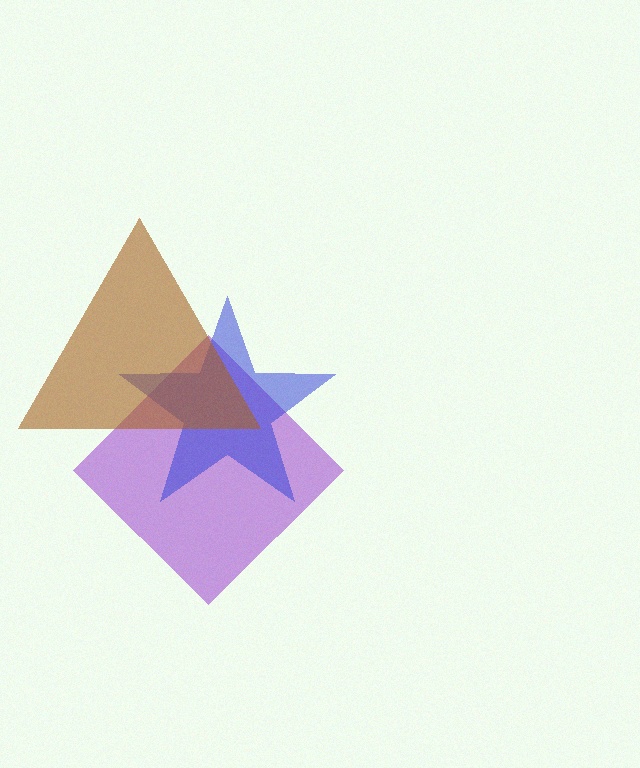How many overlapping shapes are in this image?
There are 3 overlapping shapes in the image.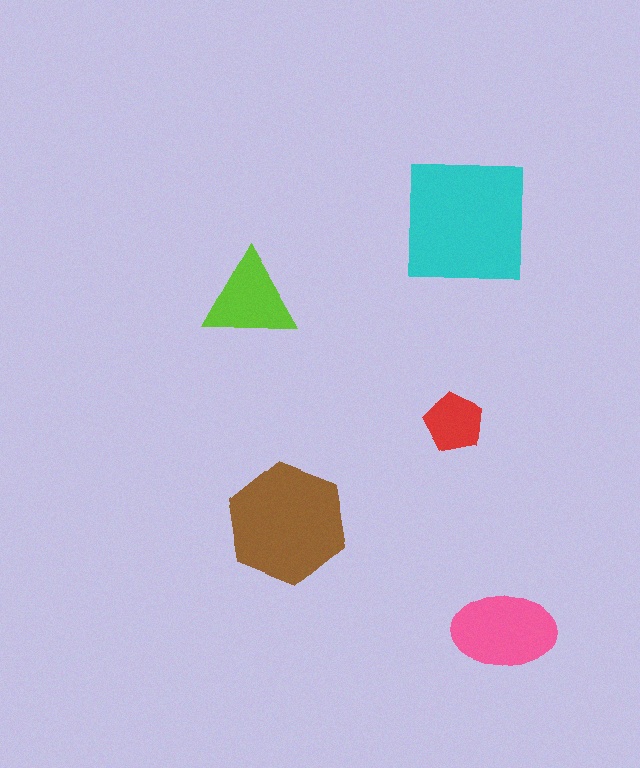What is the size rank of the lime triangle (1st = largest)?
4th.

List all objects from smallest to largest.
The red pentagon, the lime triangle, the pink ellipse, the brown hexagon, the cyan square.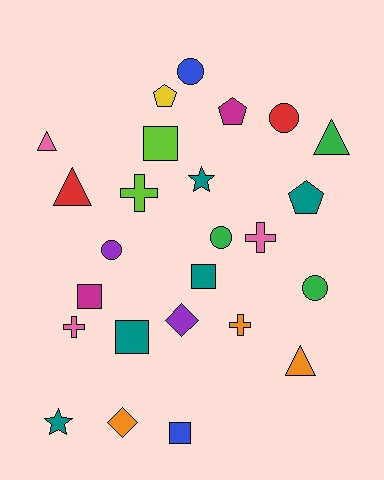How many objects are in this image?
There are 25 objects.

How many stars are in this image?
There are 2 stars.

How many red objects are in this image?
There are 2 red objects.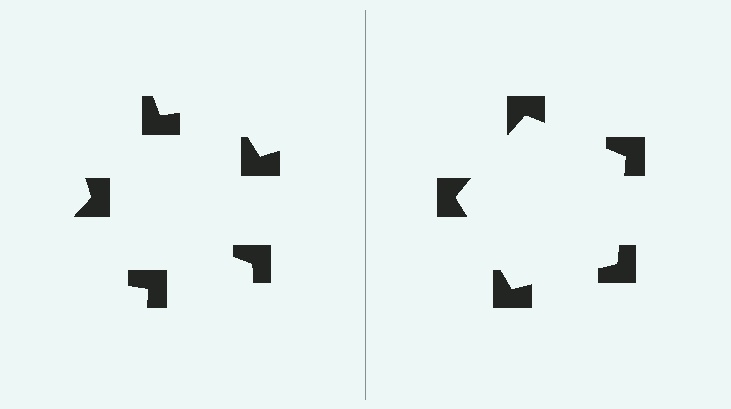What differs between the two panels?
The notched squares are positioned identically on both sides; only the wedge orientations differ. On the right they align to a pentagon; on the left they are misaligned.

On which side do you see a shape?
An illusory pentagon appears on the right side. On the left side the wedge cuts are rotated, so no coherent shape forms.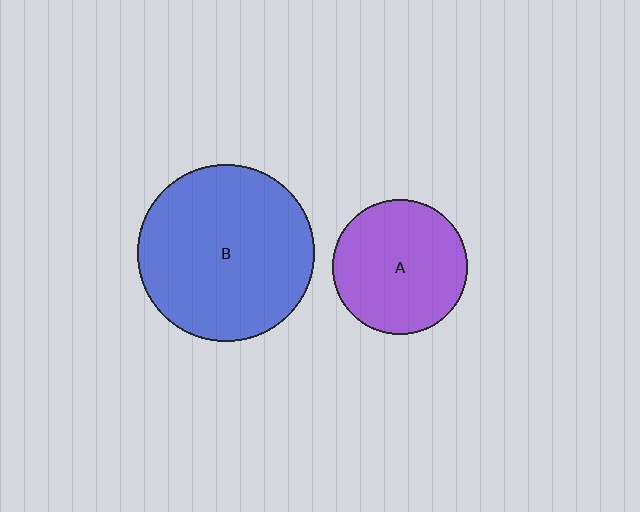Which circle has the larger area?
Circle B (blue).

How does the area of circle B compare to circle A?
Approximately 1.7 times.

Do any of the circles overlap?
No, none of the circles overlap.